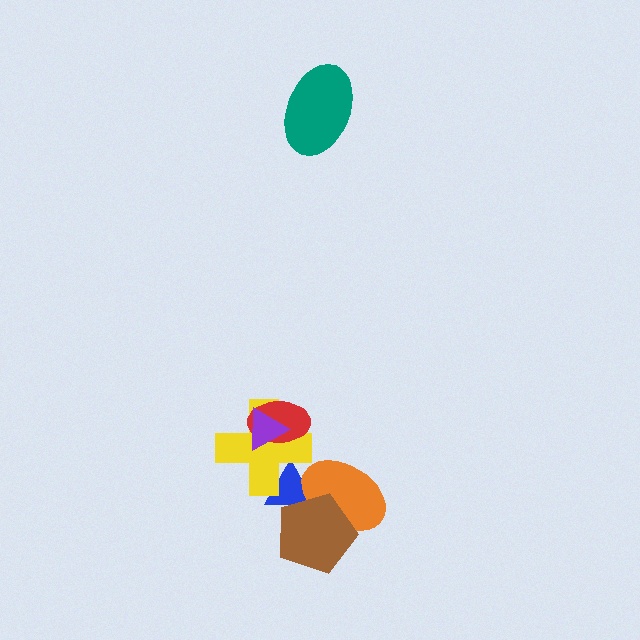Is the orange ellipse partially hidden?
Yes, it is partially covered by another shape.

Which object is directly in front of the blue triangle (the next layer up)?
The orange ellipse is directly in front of the blue triangle.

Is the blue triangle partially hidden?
Yes, it is partially covered by another shape.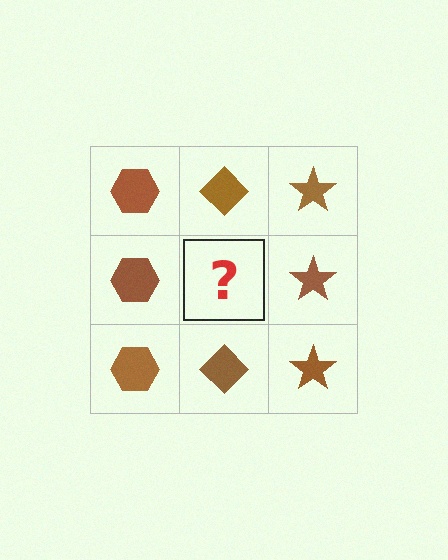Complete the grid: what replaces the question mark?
The question mark should be replaced with a brown diamond.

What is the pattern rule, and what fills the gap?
The rule is that each column has a consistent shape. The gap should be filled with a brown diamond.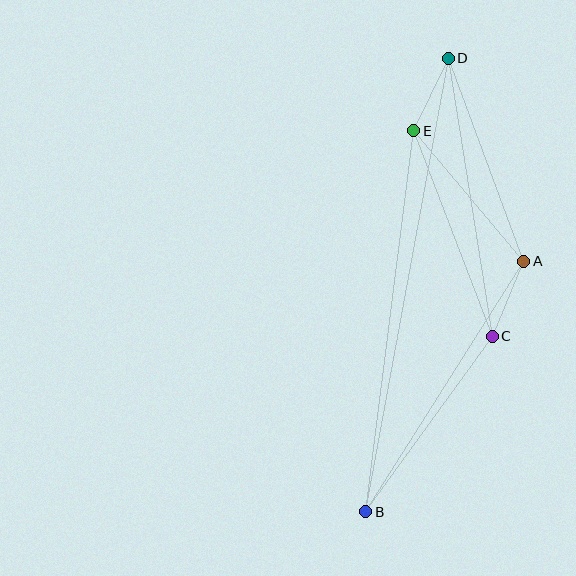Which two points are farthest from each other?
Points B and D are farthest from each other.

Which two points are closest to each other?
Points D and E are closest to each other.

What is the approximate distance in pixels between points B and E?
The distance between B and E is approximately 384 pixels.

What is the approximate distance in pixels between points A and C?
The distance between A and C is approximately 82 pixels.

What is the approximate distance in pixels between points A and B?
The distance between A and B is approximately 296 pixels.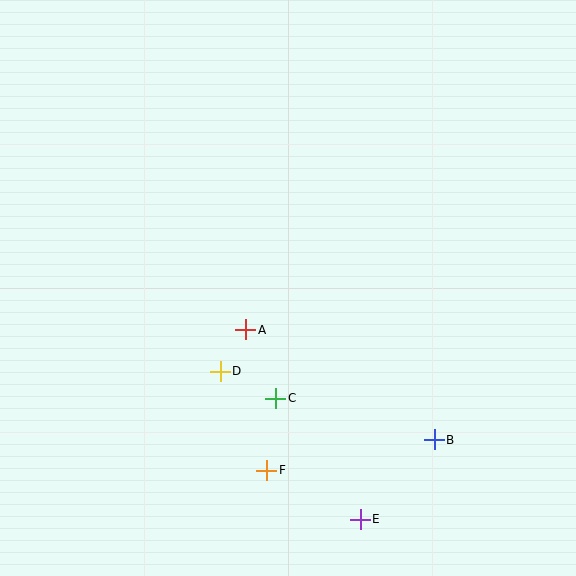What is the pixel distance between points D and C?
The distance between D and C is 62 pixels.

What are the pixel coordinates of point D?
Point D is at (220, 371).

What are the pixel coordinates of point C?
Point C is at (276, 398).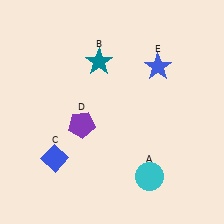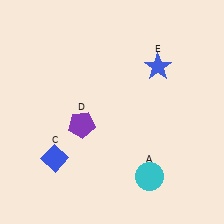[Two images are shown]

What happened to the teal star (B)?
The teal star (B) was removed in Image 2. It was in the top-left area of Image 1.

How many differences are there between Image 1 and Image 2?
There is 1 difference between the two images.